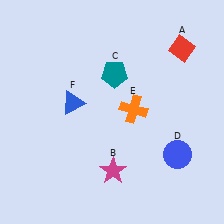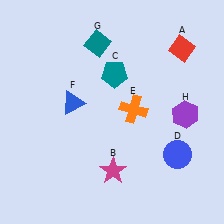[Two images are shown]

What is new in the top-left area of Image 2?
A teal diamond (G) was added in the top-left area of Image 2.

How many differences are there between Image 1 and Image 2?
There are 2 differences between the two images.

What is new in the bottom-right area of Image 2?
A purple hexagon (H) was added in the bottom-right area of Image 2.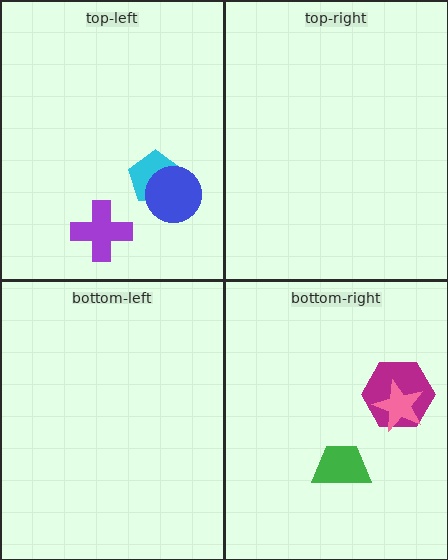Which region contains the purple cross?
The top-left region.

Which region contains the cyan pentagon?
The top-left region.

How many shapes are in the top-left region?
3.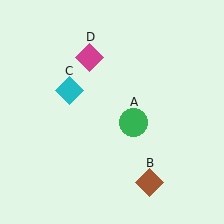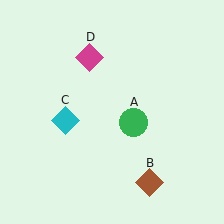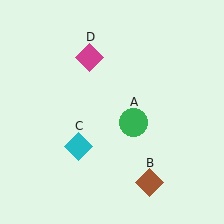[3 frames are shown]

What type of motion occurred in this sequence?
The cyan diamond (object C) rotated counterclockwise around the center of the scene.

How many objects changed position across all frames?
1 object changed position: cyan diamond (object C).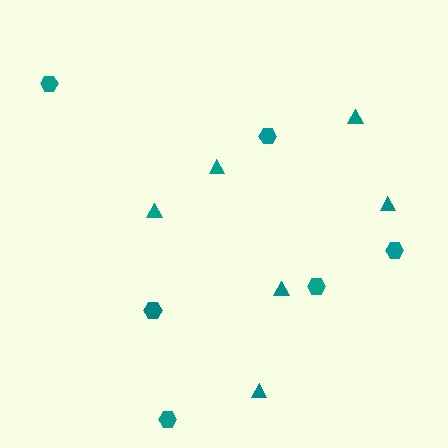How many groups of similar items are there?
There are 2 groups: one group of triangles (6) and one group of hexagons (6).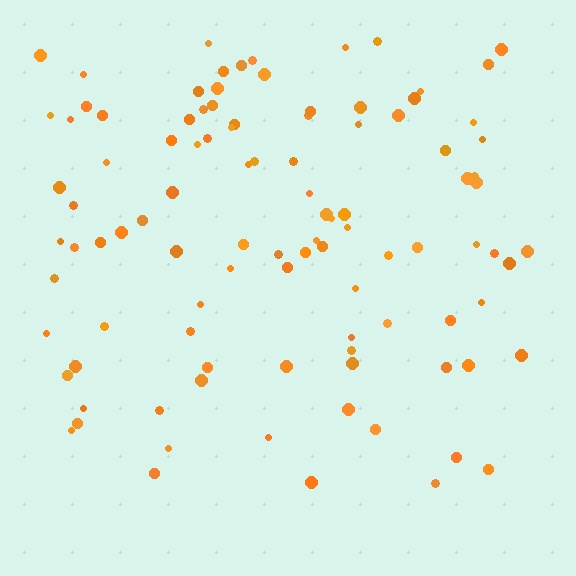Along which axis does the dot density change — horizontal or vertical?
Vertical.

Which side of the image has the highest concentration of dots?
The top.